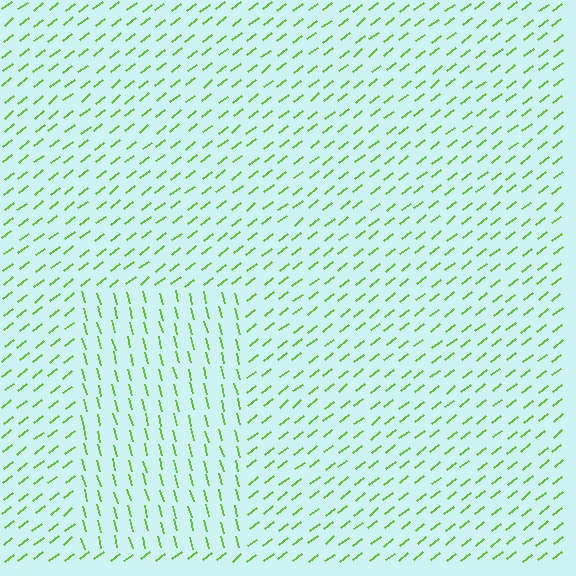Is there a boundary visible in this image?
Yes, there is a texture boundary formed by a change in line orientation.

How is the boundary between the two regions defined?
The boundary is defined purely by a change in line orientation (approximately 66 degrees difference). All lines are the same color and thickness.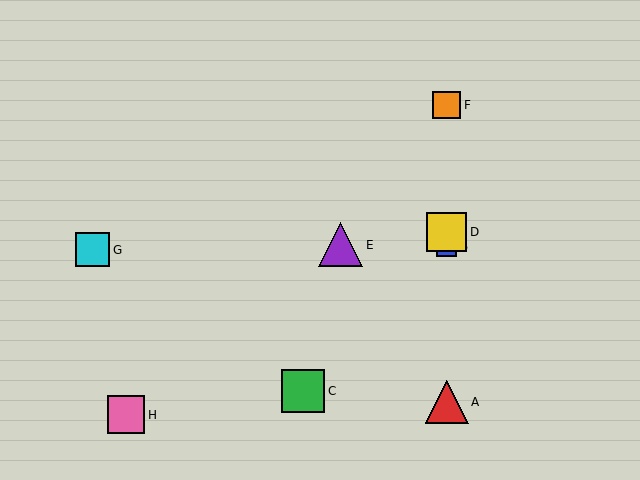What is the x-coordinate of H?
Object H is at x≈126.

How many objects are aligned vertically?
4 objects (A, B, D, F) are aligned vertically.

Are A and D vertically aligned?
Yes, both are at x≈447.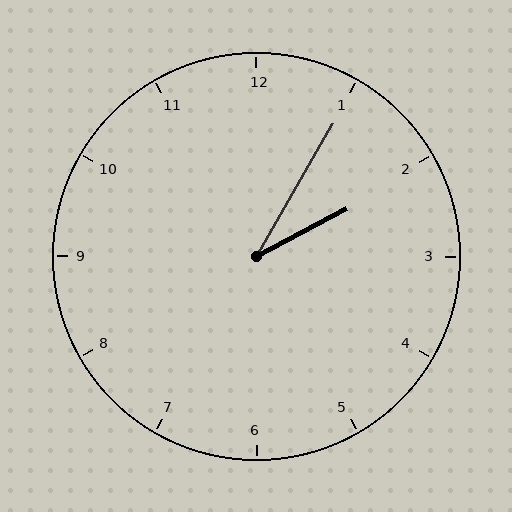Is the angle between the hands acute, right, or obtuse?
It is acute.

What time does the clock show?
2:05.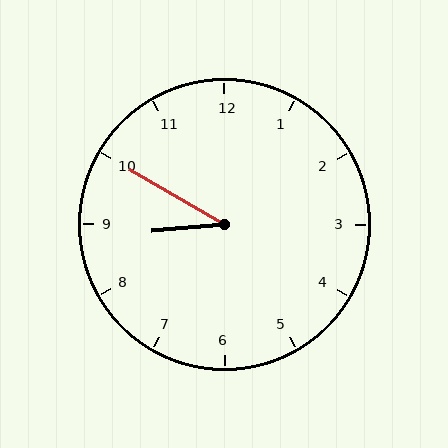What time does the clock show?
8:50.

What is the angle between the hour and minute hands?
Approximately 35 degrees.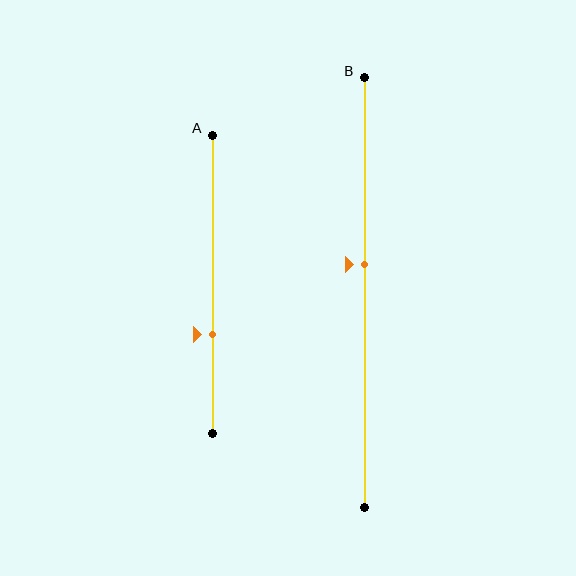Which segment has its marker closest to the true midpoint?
Segment B has its marker closest to the true midpoint.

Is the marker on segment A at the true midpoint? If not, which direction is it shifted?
No, the marker on segment A is shifted downward by about 17% of the segment length.